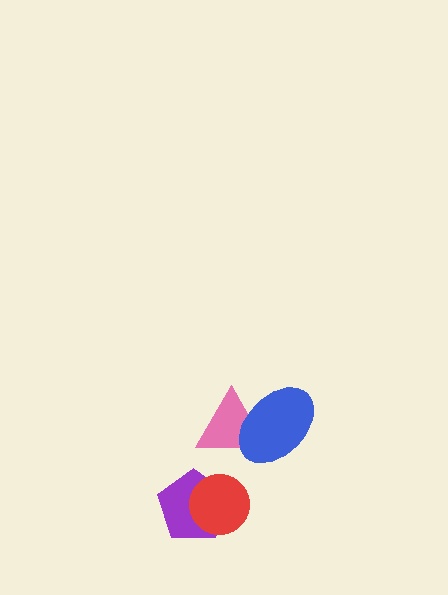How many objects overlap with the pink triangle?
1 object overlaps with the pink triangle.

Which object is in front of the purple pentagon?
The red circle is in front of the purple pentagon.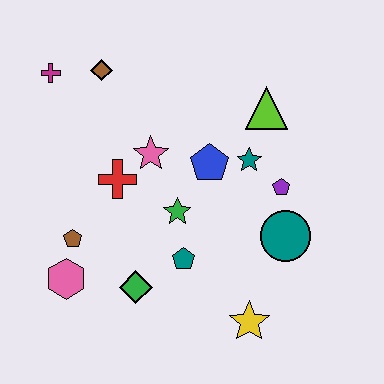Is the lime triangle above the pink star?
Yes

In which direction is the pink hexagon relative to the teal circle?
The pink hexagon is to the left of the teal circle.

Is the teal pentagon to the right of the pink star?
Yes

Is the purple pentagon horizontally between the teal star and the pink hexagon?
No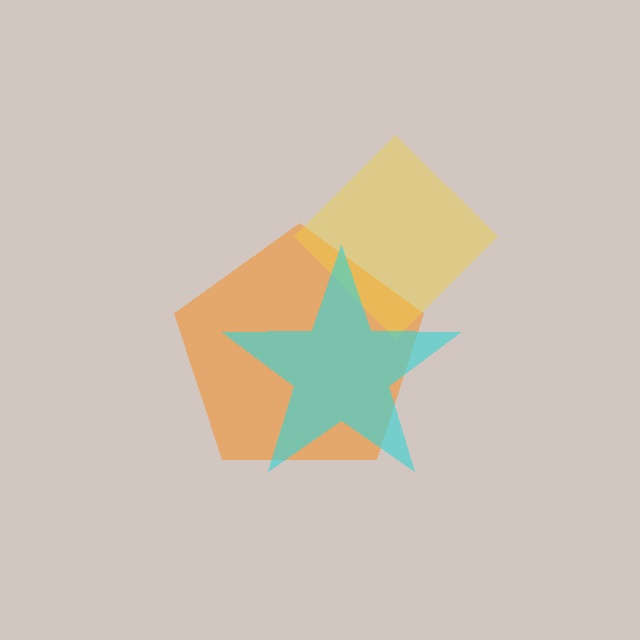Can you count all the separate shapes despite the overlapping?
Yes, there are 3 separate shapes.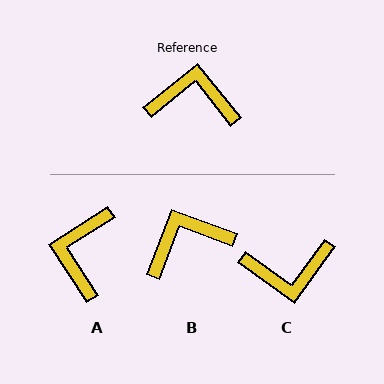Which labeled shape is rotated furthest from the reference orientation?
C, about 165 degrees away.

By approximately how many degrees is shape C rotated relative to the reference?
Approximately 165 degrees clockwise.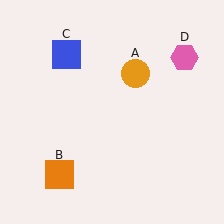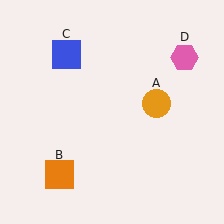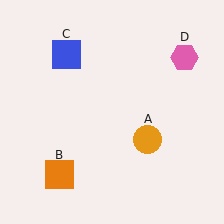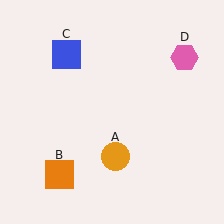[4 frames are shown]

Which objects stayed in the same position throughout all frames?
Orange square (object B) and blue square (object C) and pink hexagon (object D) remained stationary.